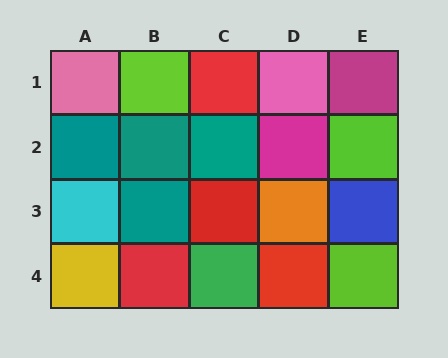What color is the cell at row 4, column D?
Red.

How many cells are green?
1 cell is green.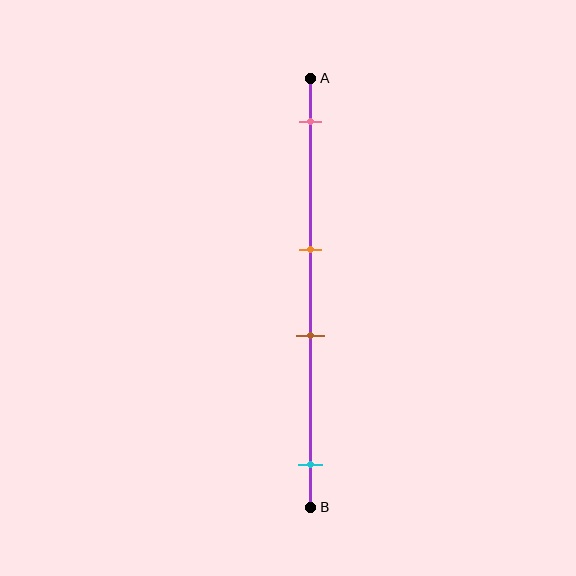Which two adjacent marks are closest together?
The orange and brown marks are the closest adjacent pair.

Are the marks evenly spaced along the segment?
No, the marks are not evenly spaced.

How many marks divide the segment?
There are 4 marks dividing the segment.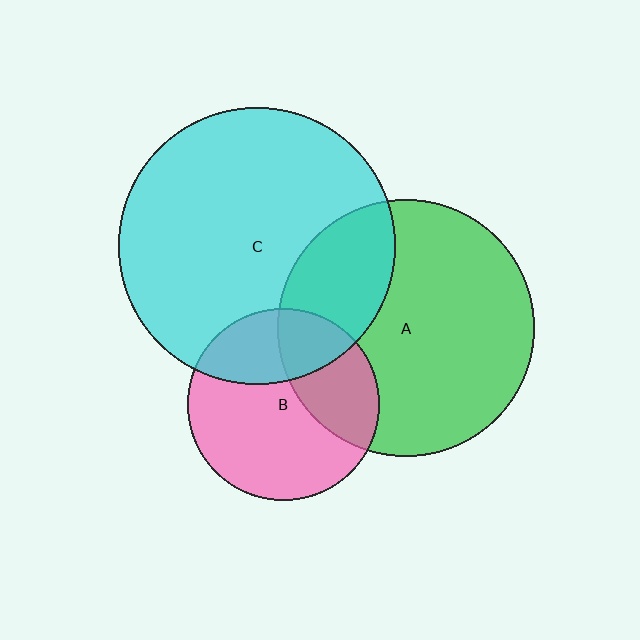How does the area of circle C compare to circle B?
Approximately 2.1 times.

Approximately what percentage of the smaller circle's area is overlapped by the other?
Approximately 30%.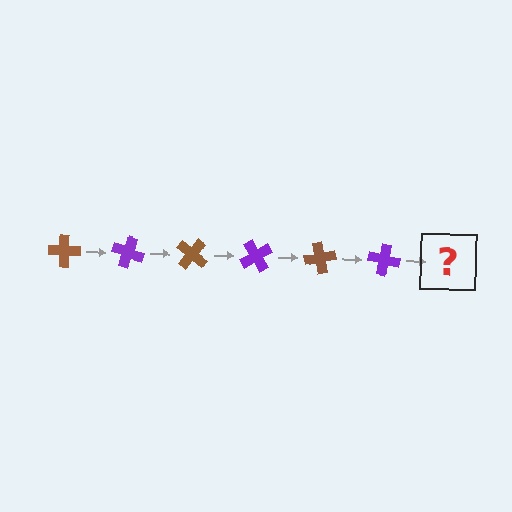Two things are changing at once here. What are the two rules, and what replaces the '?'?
The two rules are that it rotates 20 degrees each step and the color cycles through brown and purple. The '?' should be a brown cross, rotated 120 degrees from the start.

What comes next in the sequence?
The next element should be a brown cross, rotated 120 degrees from the start.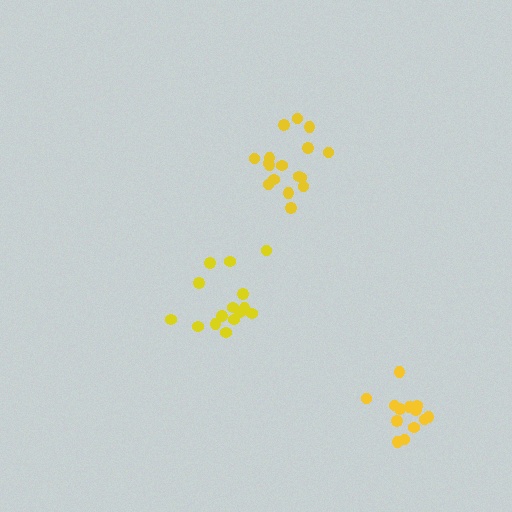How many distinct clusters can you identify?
There are 3 distinct clusters.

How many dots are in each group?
Group 1: 17 dots, Group 2: 15 dots, Group 3: 13 dots (45 total).